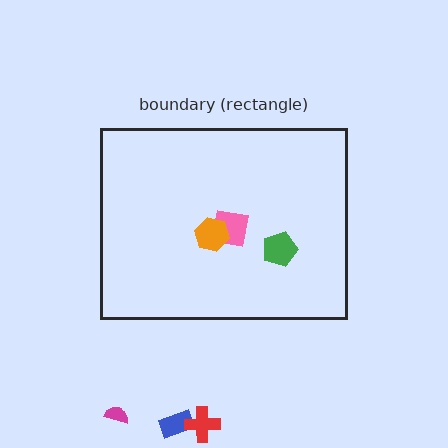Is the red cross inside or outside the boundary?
Outside.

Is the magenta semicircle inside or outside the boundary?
Outside.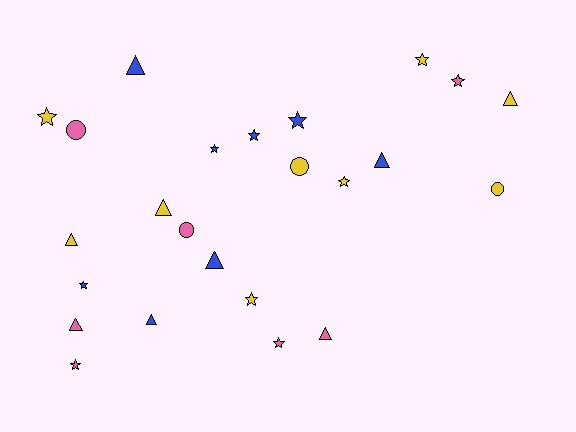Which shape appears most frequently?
Star, with 11 objects.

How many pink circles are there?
There are 2 pink circles.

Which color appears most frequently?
Yellow, with 9 objects.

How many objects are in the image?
There are 24 objects.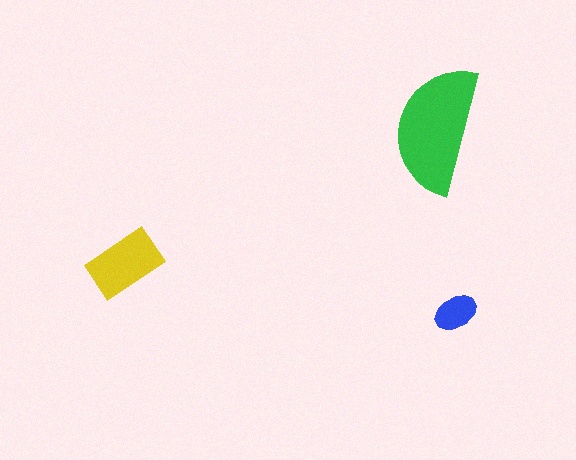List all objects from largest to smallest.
The green semicircle, the yellow rectangle, the blue ellipse.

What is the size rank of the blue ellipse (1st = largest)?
3rd.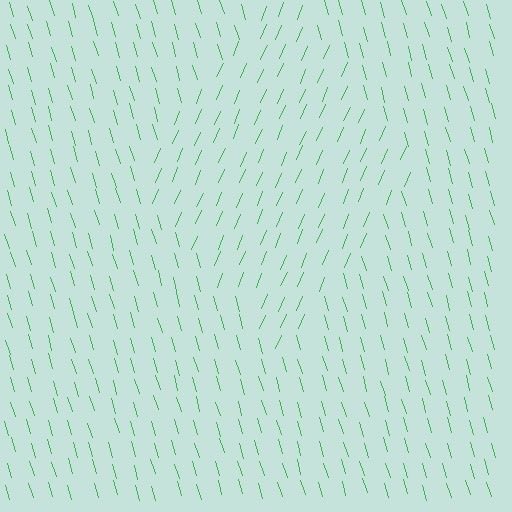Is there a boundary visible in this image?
Yes, there is a texture boundary formed by a change in line orientation.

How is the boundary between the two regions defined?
The boundary is defined purely by a change in line orientation (approximately 39 degrees difference). All lines are the same color and thickness.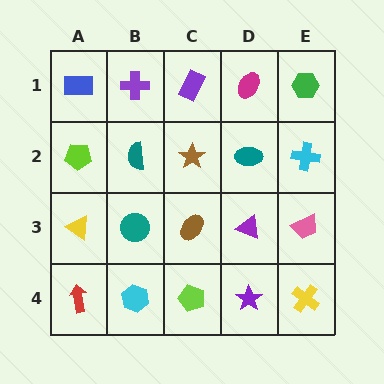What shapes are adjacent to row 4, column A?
A yellow triangle (row 3, column A), a cyan hexagon (row 4, column B).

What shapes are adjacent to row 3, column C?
A brown star (row 2, column C), a lime pentagon (row 4, column C), a teal circle (row 3, column B), a purple triangle (row 3, column D).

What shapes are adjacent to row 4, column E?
A pink trapezoid (row 3, column E), a purple star (row 4, column D).